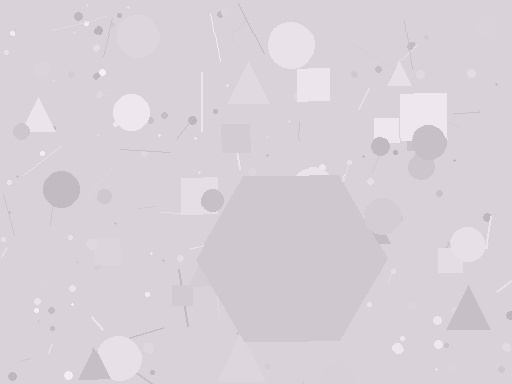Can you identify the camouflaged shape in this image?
The camouflaged shape is a hexagon.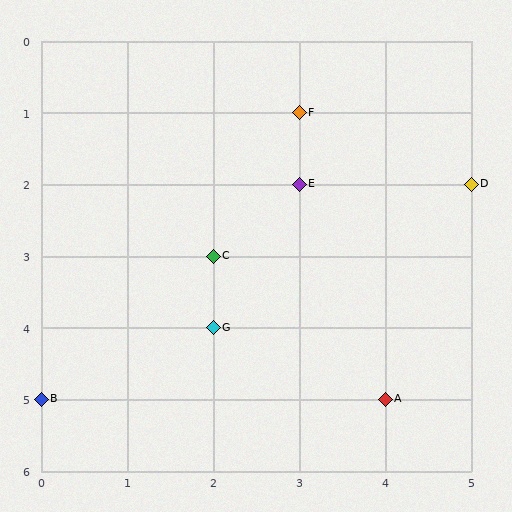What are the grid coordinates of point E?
Point E is at grid coordinates (3, 2).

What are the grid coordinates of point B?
Point B is at grid coordinates (0, 5).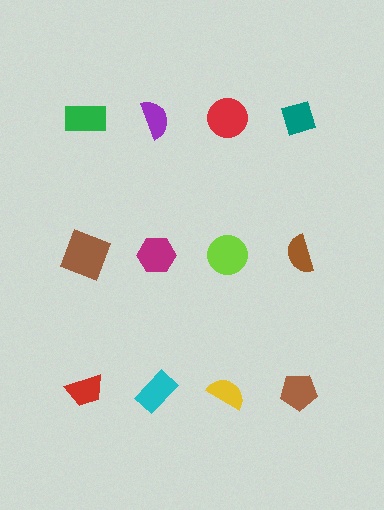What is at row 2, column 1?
A brown square.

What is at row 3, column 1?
A red trapezoid.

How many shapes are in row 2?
4 shapes.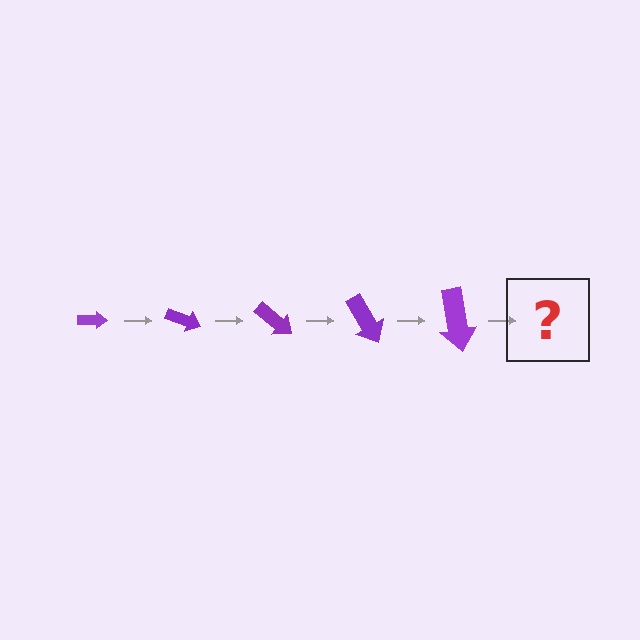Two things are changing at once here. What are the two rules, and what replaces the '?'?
The two rules are that the arrow grows larger each step and it rotates 20 degrees each step. The '?' should be an arrow, larger than the previous one and rotated 100 degrees from the start.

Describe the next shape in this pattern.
It should be an arrow, larger than the previous one and rotated 100 degrees from the start.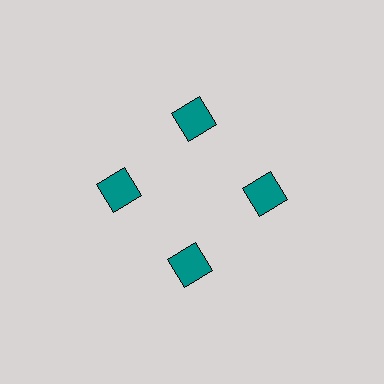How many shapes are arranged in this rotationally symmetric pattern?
There are 4 shapes, arranged in 4 groups of 1.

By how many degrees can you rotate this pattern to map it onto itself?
The pattern maps onto itself every 90 degrees of rotation.